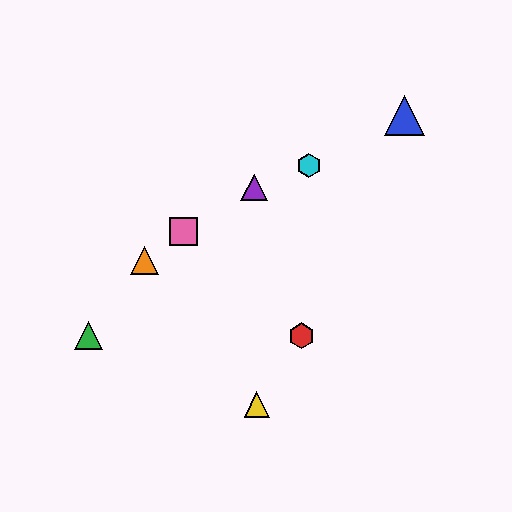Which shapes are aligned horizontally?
The red hexagon, the green triangle are aligned horizontally.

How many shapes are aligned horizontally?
2 shapes (the red hexagon, the green triangle) are aligned horizontally.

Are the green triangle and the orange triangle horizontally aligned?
No, the green triangle is at y≈336 and the orange triangle is at y≈261.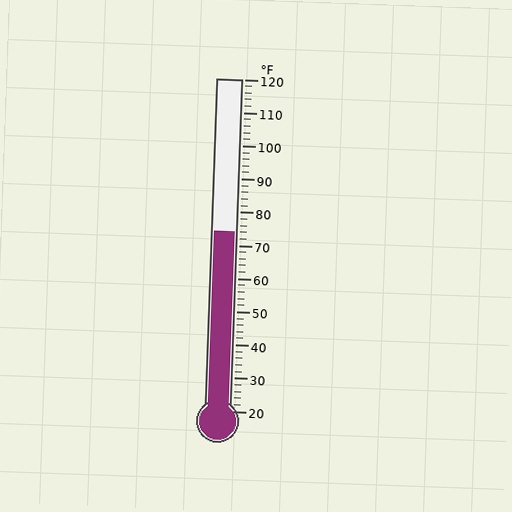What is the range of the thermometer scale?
The thermometer scale ranges from 20°F to 120°F.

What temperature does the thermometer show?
The thermometer shows approximately 74°F.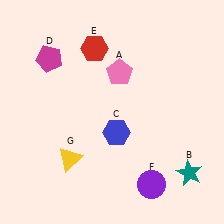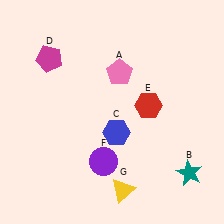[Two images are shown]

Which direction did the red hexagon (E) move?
The red hexagon (E) moved down.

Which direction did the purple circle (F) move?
The purple circle (F) moved left.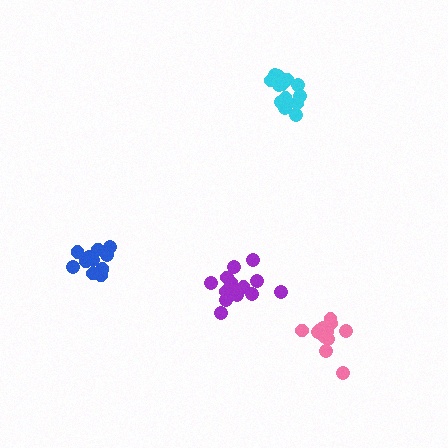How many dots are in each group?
Group 1: 14 dots, Group 2: 12 dots, Group 3: 17 dots, Group 4: 12 dots (55 total).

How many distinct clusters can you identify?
There are 4 distinct clusters.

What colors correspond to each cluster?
The clusters are colored: cyan, blue, purple, pink.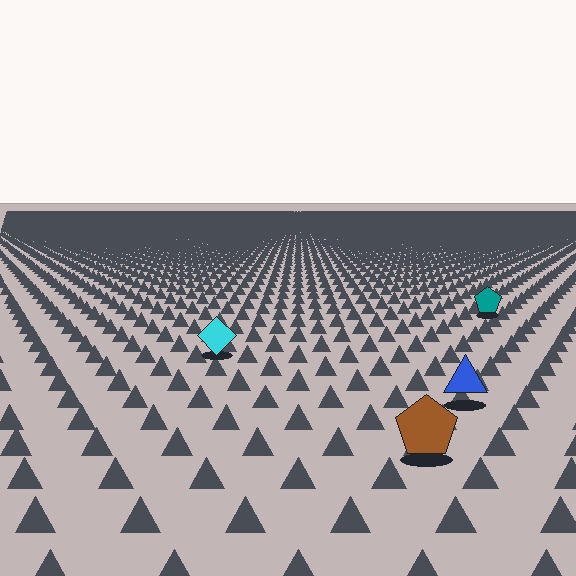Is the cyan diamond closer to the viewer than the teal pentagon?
Yes. The cyan diamond is closer — you can tell from the texture gradient: the ground texture is coarser near it.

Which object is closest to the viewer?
The brown pentagon is closest. The texture marks near it are larger and more spread out.